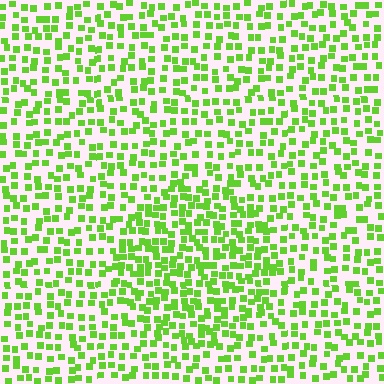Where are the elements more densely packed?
The elements are more densely packed inside the circle boundary.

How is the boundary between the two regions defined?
The boundary is defined by a change in element density (approximately 1.6x ratio). All elements are the same color, size, and shape.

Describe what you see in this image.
The image contains small lime elements arranged at two different densities. A circle-shaped region is visible where the elements are more densely packed than the surrounding area.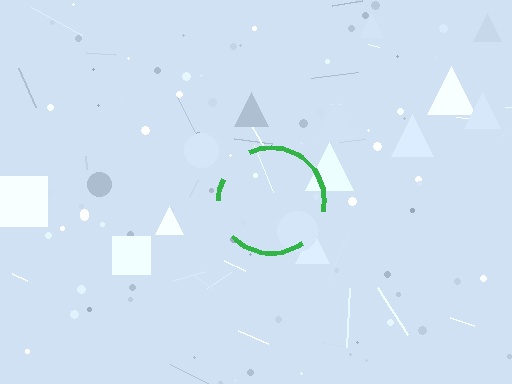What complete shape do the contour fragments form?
The contour fragments form a circle.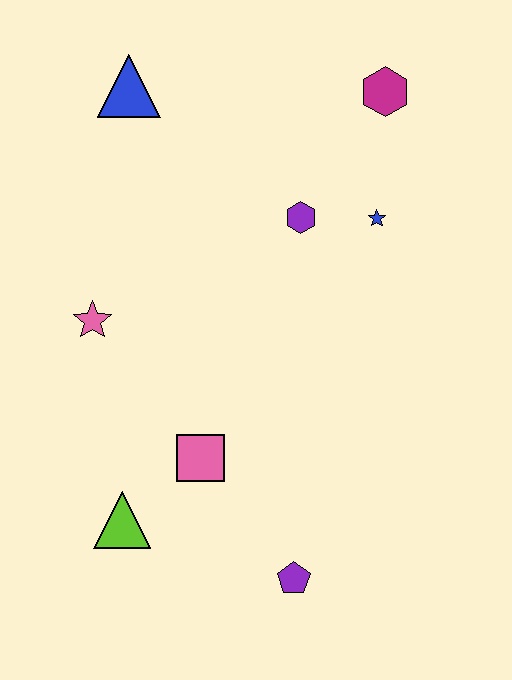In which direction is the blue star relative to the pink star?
The blue star is to the right of the pink star.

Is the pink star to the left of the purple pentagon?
Yes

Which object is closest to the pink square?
The lime triangle is closest to the pink square.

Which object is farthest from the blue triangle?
The purple pentagon is farthest from the blue triangle.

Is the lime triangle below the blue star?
Yes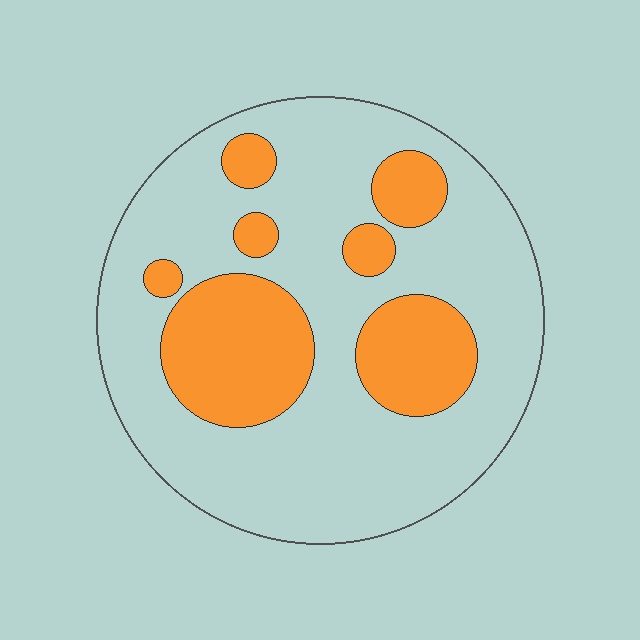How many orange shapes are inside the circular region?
7.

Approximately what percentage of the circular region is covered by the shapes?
Approximately 25%.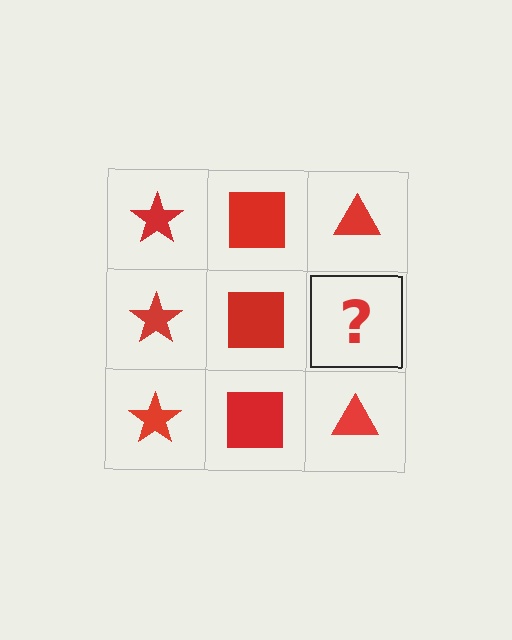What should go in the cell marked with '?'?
The missing cell should contain a red triangle.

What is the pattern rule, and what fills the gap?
The rule is that each column has a consistent shape. The gap should be filled with a red triangle.